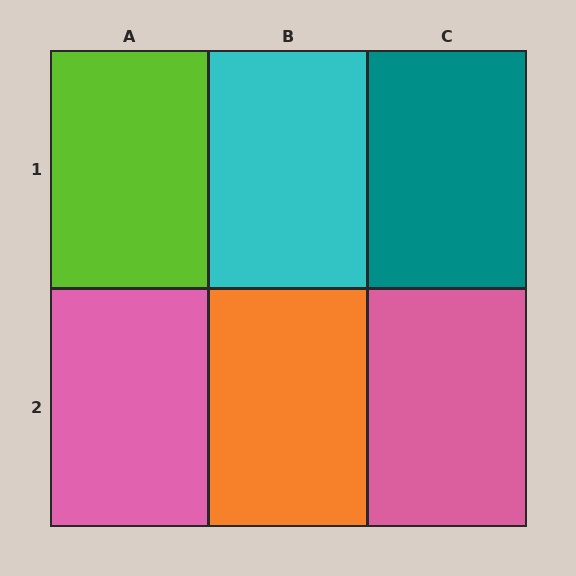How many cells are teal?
1 cell is teal.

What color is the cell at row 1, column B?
Cyan.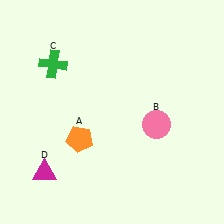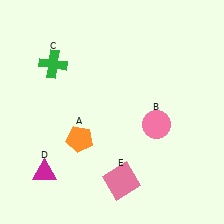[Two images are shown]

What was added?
A pink square (E) was added in Image 2.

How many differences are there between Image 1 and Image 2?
There is 1 difference between the two images.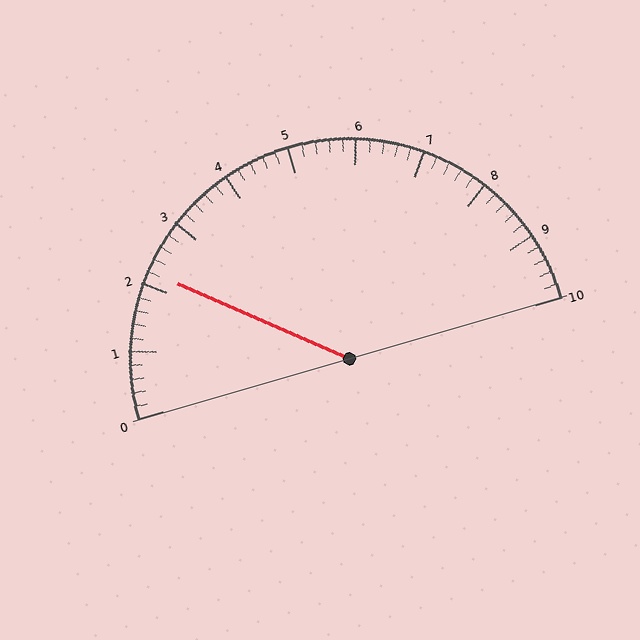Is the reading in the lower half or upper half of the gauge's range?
The reading is in the lower half of the range (0 to 10).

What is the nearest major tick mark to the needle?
The nearest major tick mark is 2.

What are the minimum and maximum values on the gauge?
The gauge ranges from 0 to 10.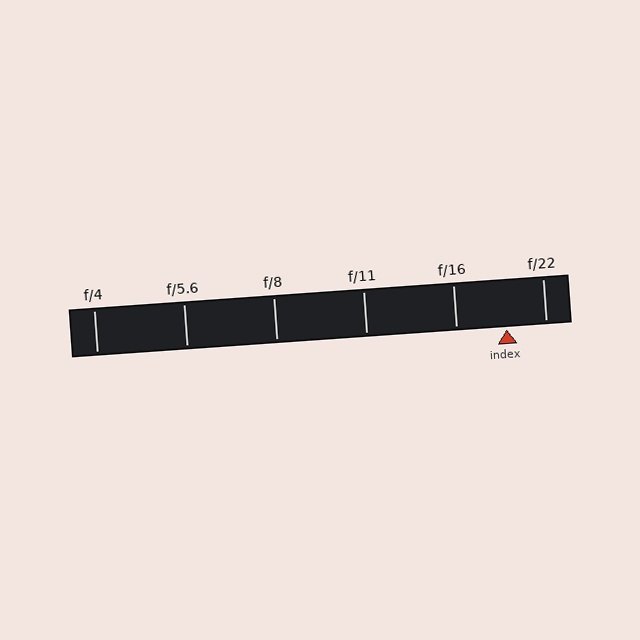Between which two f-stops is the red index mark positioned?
The index mark is between f/16 and f/22.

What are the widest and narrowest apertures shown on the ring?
The widest aperture shown is f/4 and the narrowest is f/22.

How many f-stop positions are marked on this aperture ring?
There are 6 f-stop positions marked.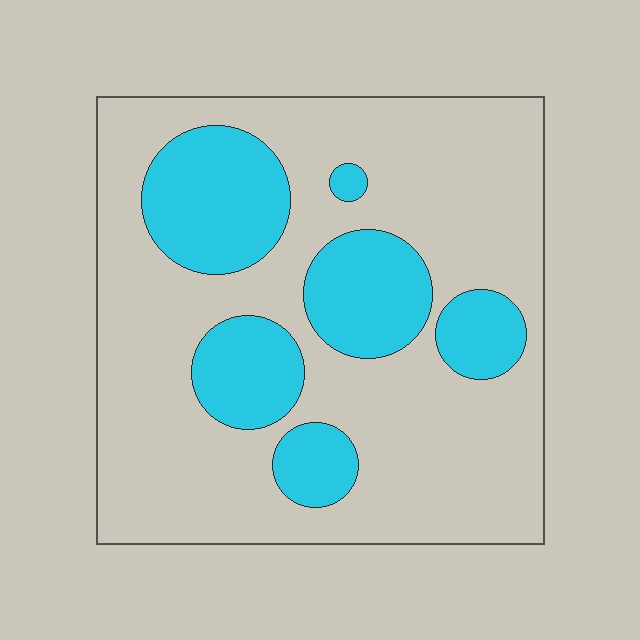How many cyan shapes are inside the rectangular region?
6.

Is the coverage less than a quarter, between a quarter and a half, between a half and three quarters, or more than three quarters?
Between a quarter and a half.